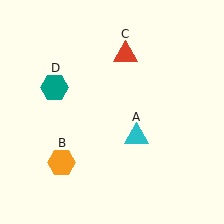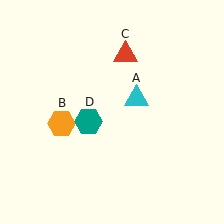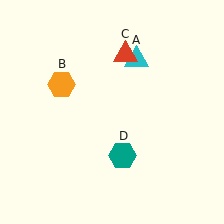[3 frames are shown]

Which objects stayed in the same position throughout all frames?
Red triangle (object C) remained stationary.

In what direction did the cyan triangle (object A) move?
The cyan triangle (object A) moved up.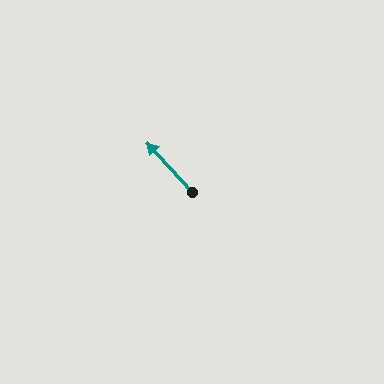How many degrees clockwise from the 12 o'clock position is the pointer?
Approximately 317 degrees.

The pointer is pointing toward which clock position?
Roughly 11 o'clock.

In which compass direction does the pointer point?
Northwest.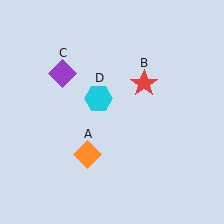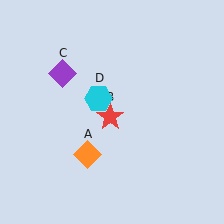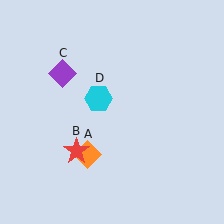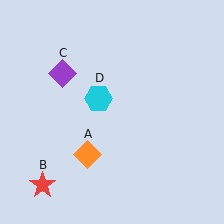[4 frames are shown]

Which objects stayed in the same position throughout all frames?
Orange diamond (object A) and purple diamond (object C) and cyan hexagon (object D) remained stationary.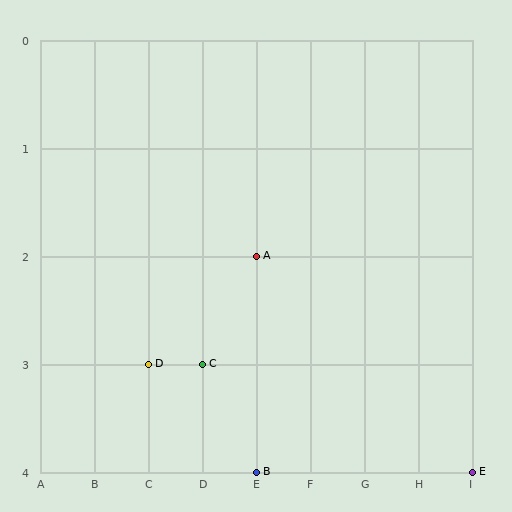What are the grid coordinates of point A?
Point A is at grid coordinates (E, 2).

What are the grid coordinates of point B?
Point B is at grid coordinates (E, 4).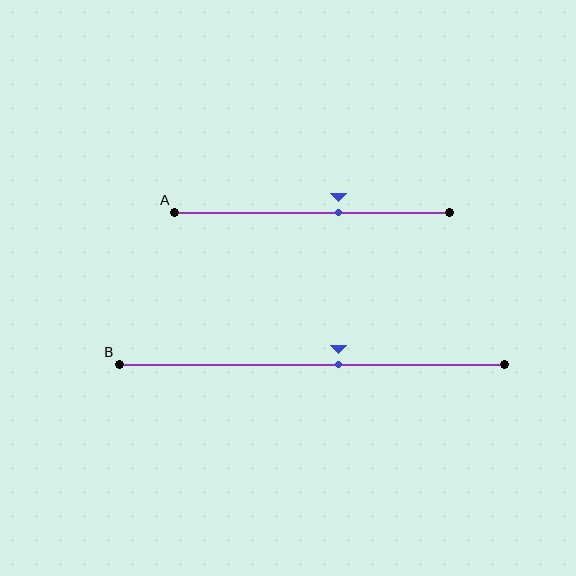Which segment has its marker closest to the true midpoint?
Segment B has its marker closest to the true midpoint.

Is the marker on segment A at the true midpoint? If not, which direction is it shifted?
No, the marker on segment A is shifted to the right by about 9% of the segment length.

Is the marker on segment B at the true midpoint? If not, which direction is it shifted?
No, the marker on segment B is shifted to the right by about 7% of the segment length.